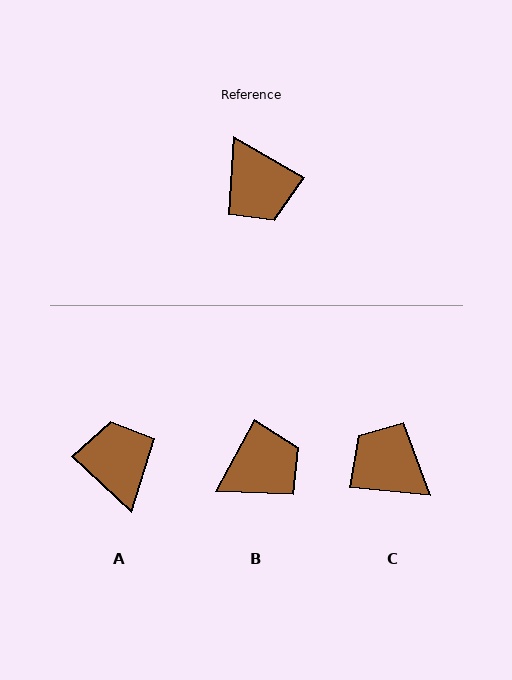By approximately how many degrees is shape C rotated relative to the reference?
Approximately 156 degrees clockwise.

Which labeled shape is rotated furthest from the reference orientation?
A, about 166 degrees away.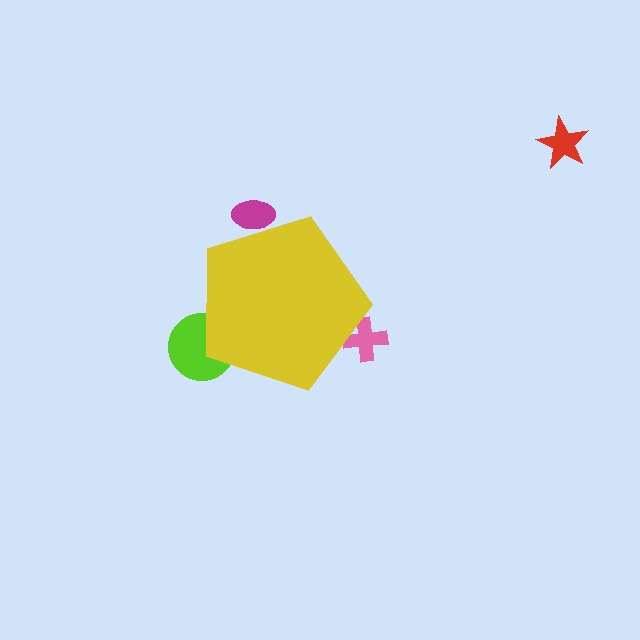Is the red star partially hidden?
No, the red star is fully visible.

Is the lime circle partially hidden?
Yes, the lime circle is partially hidden behind the yellow pentagon.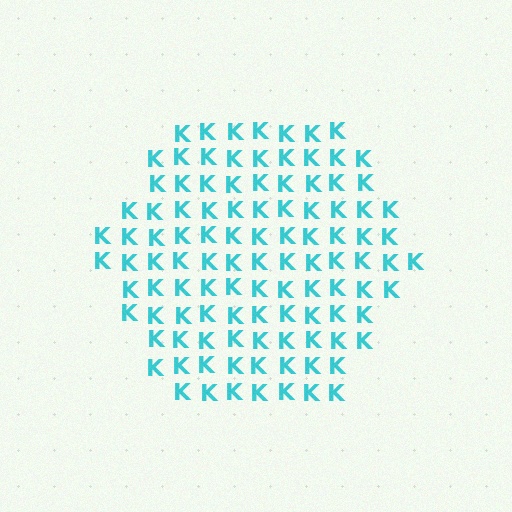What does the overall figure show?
The overall figure shows a hexagon.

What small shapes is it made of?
It is made of small letter K's.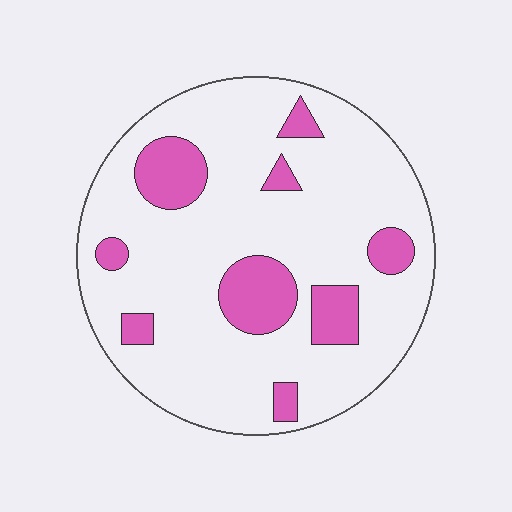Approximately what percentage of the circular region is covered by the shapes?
Approximately 20%.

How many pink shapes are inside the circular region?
9.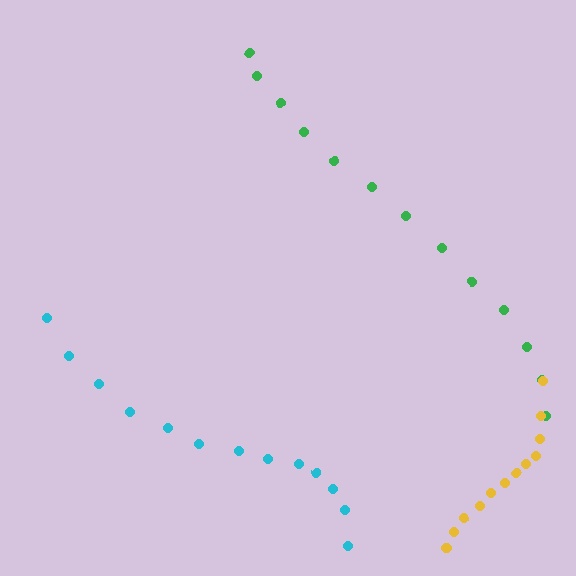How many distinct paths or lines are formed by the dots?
There are 3 distinct paths.